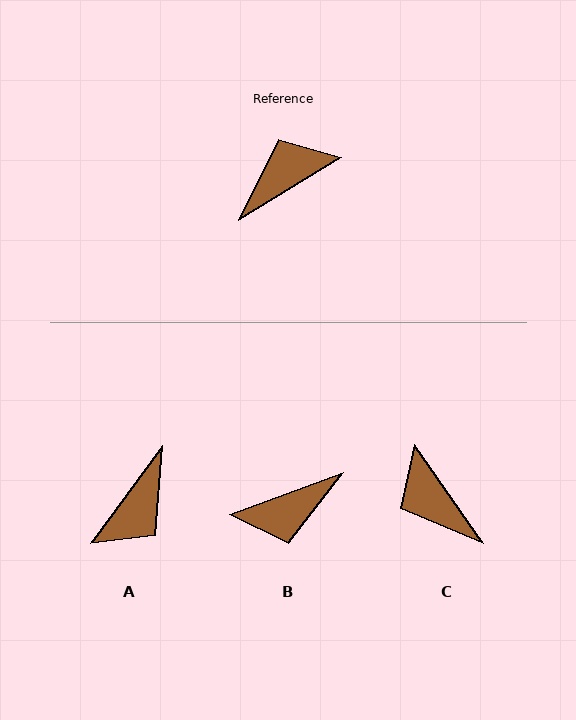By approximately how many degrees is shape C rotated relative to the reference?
Approximately 94 degrees counter-clockwise.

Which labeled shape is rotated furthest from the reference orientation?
B, about 169 degrees away.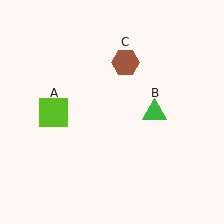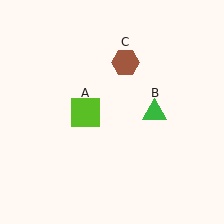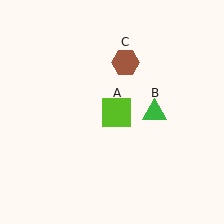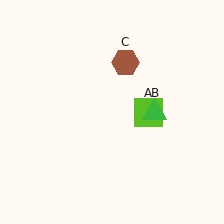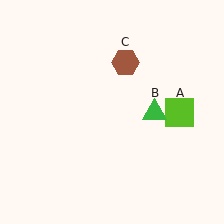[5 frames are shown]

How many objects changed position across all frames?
1 object changed position: lime square (object A).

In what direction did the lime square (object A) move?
The lime square (object A) moved right.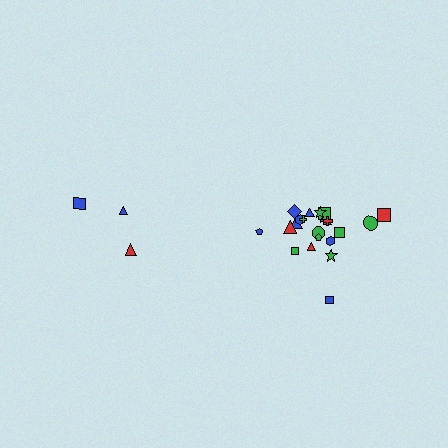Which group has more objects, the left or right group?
The right group.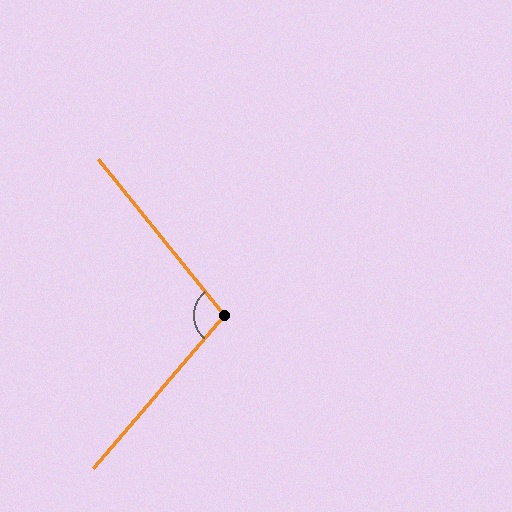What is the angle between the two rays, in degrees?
Approximately 100 degrees.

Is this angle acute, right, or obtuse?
It is obtuse.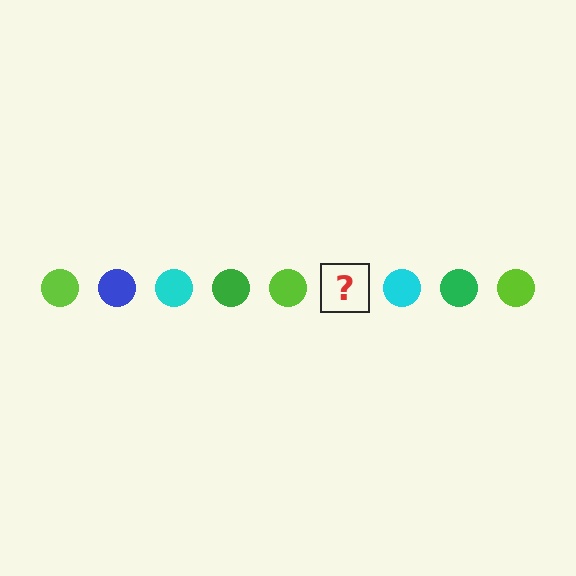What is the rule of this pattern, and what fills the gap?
The rule is that the pattern cycles through lime, blue, cyan, green circles. The gap should be filled with a blue circle.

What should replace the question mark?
The question mark should be replaced with a blue circle.